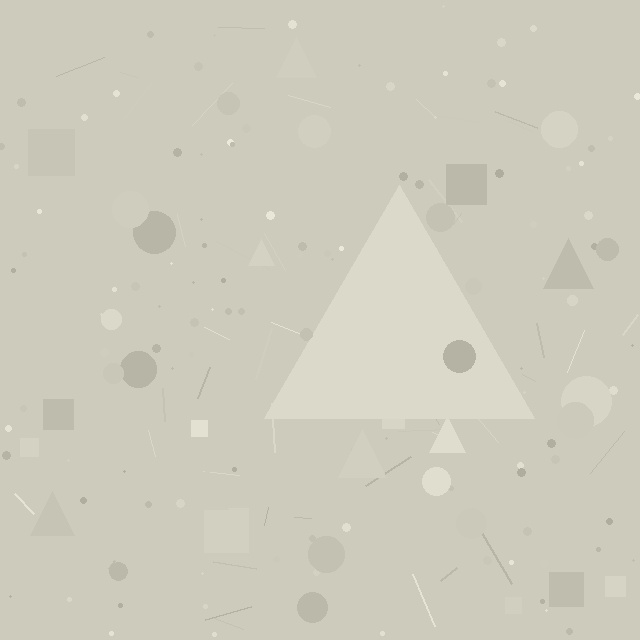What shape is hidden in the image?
A triangle is hidden in the image.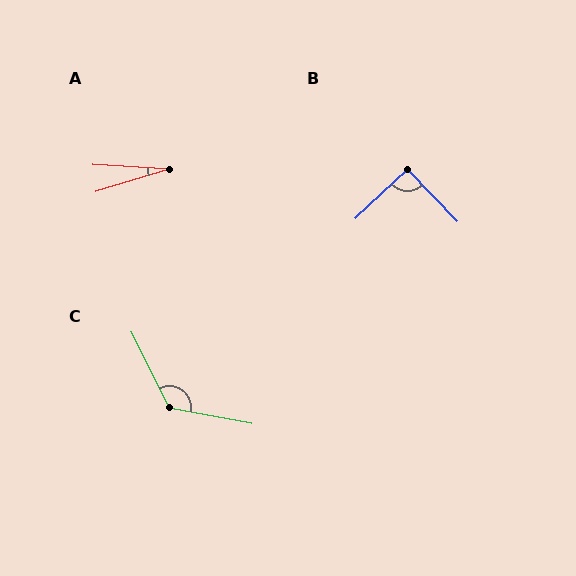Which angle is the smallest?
A, at approximately 21 degrees.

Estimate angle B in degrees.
Approximately 91 degrees.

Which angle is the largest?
C, at approximately 127 degrees.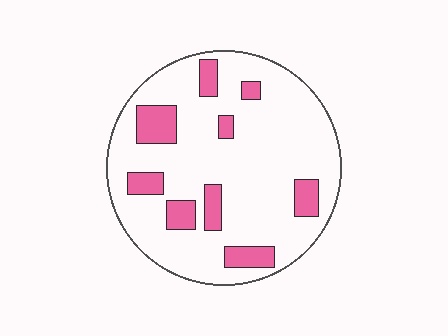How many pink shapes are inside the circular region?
9.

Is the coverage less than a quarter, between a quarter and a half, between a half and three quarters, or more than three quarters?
Less than a quarter.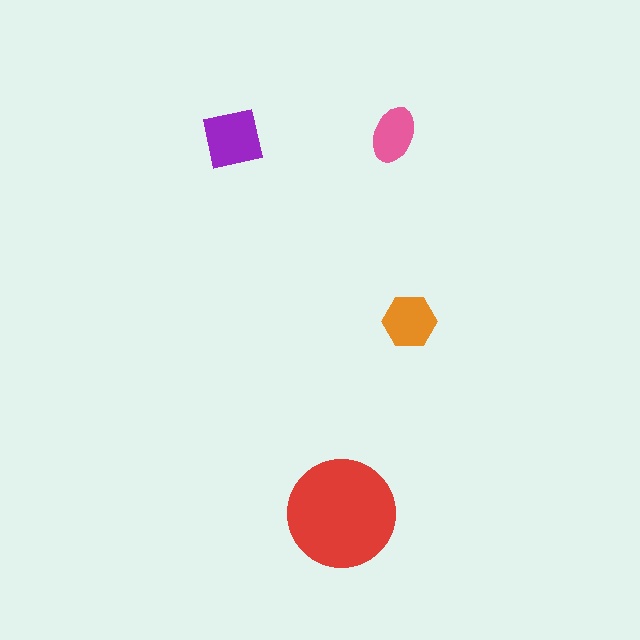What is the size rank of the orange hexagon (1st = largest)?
3rd.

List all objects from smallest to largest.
The pink ellipse, the orange hexagon, the purple square, the red circle.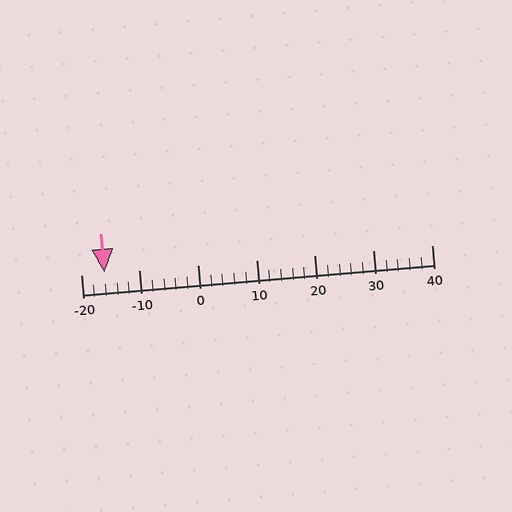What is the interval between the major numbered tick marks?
The major tick marks are spaced 10 units apart.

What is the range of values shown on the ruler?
The ruler shows values from -20 to 40.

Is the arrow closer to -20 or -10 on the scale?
The arrow is closer to -20.